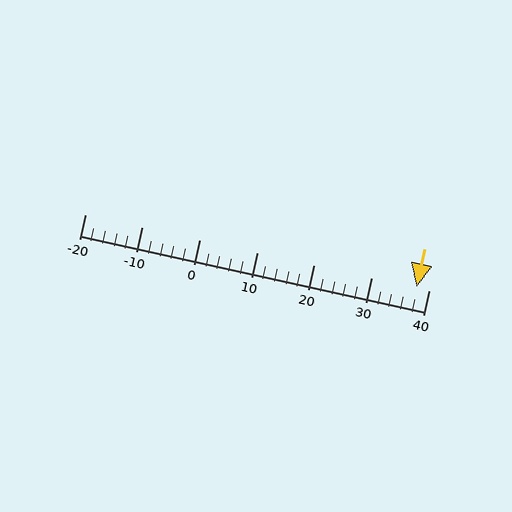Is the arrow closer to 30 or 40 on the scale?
The arrow is closer to 40.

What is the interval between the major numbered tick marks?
The major tick marks are spaced 10 units apart.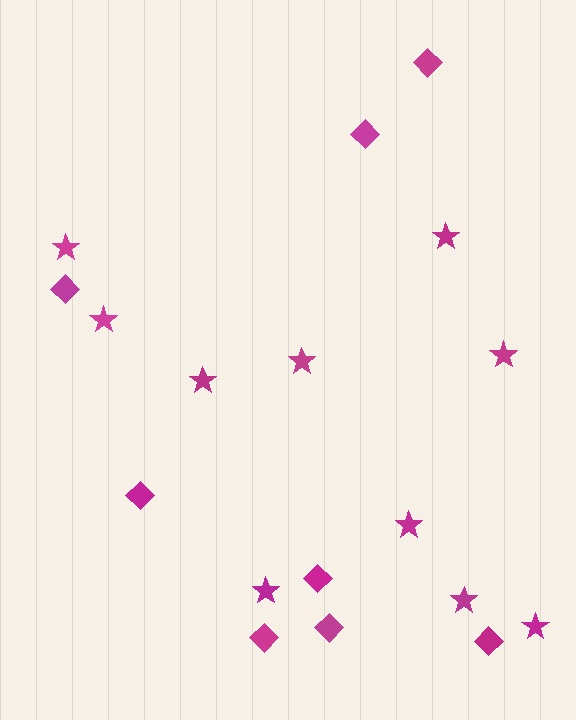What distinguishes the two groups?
There are 2 groups: one group of diamonds (8) and one group of stars (10).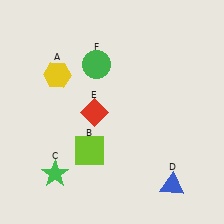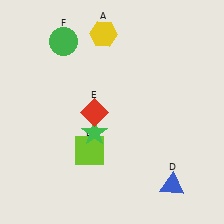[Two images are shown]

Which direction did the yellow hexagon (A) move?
The yellow hexagon (A) moved right.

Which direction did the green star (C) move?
The green star (C) moved up.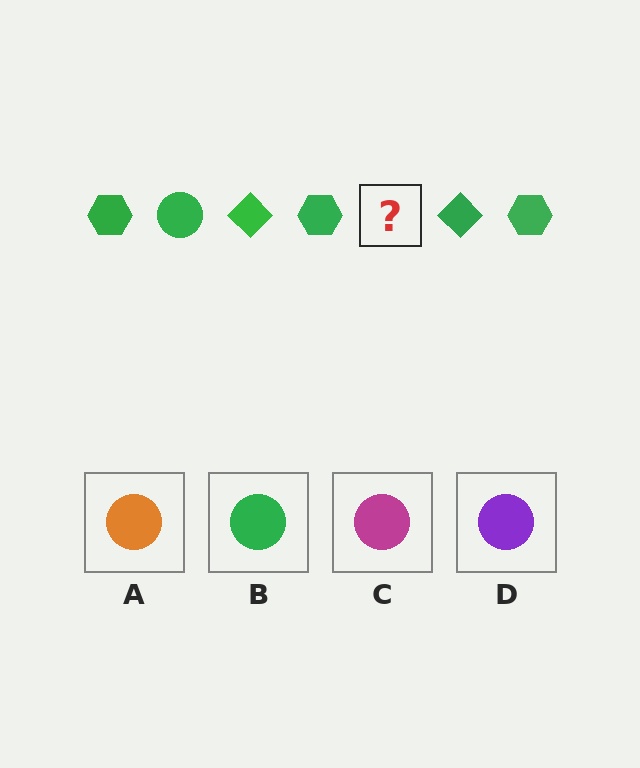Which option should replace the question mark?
Option B.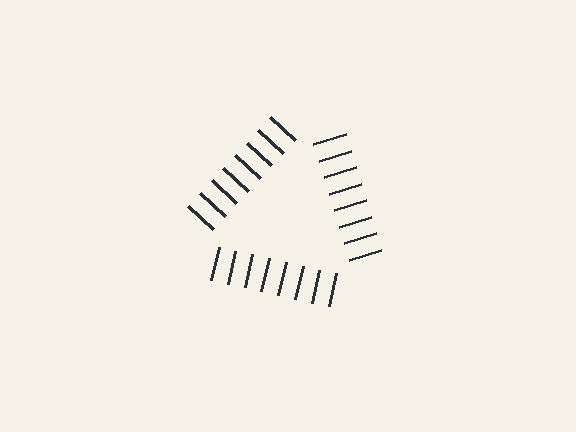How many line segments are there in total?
24 — 8 along each of the 3 edges.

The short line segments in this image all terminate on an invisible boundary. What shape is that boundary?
An illusory triangle — the line segments terminate on its edges but no continuous stroke is drawn.